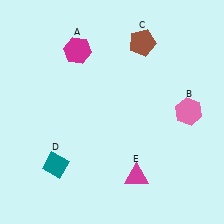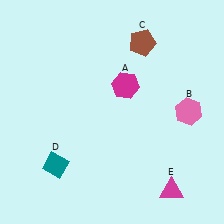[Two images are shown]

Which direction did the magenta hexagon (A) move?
The magenta hexagon (A) moved right.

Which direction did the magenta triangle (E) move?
The magenta triangle (E) moved right.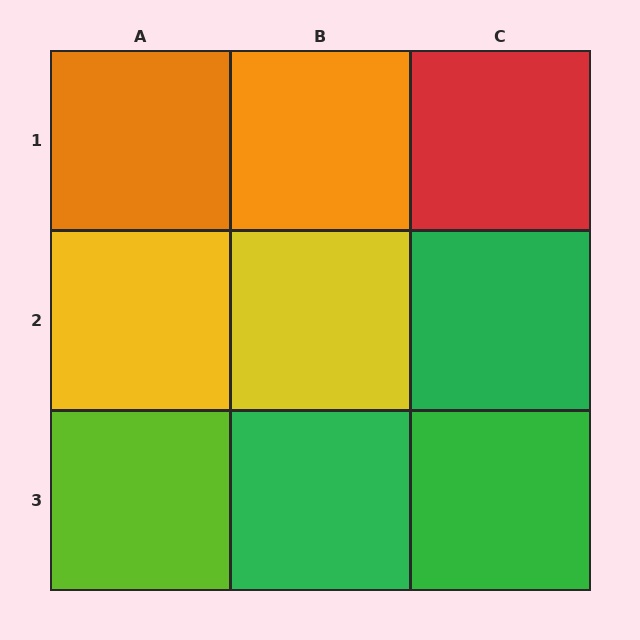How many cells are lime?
1 cell is lime.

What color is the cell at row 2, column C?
Green.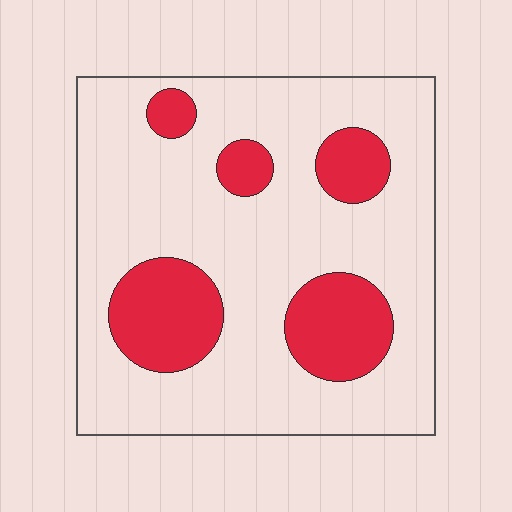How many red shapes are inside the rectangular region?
5.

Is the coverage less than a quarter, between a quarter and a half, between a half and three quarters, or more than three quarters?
Less than a quarter.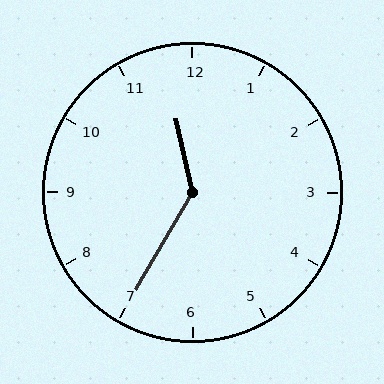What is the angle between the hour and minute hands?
Approximately 138 degrees.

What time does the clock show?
11:35.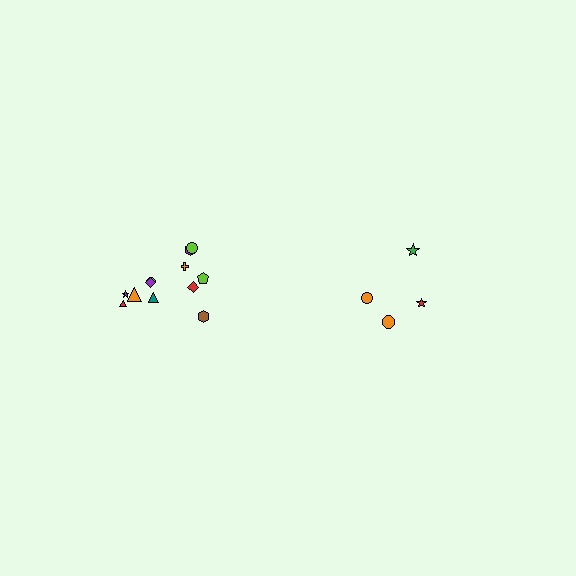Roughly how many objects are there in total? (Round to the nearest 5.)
Roughly 15 objects in total.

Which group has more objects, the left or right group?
The left group.